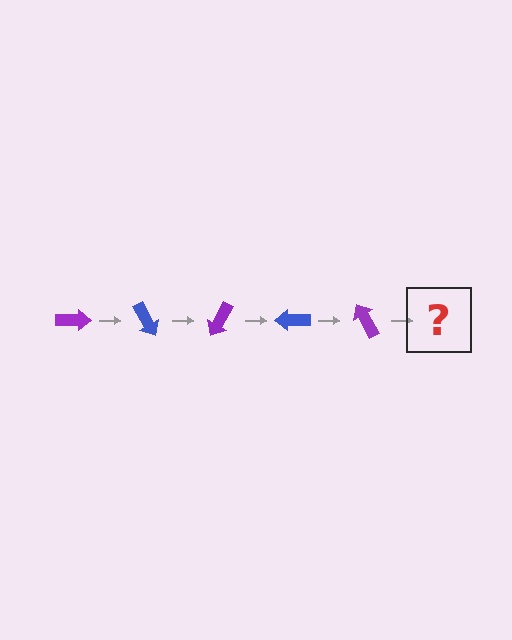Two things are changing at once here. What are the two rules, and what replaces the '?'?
The two rules are that it rotates 60 degrees each step and the color cycles through purple and blue. The '?' should be a blue arrow, rotated 300 degrees from the start.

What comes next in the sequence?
The next element should be a blue arrow, rotated 300 degrees from the start.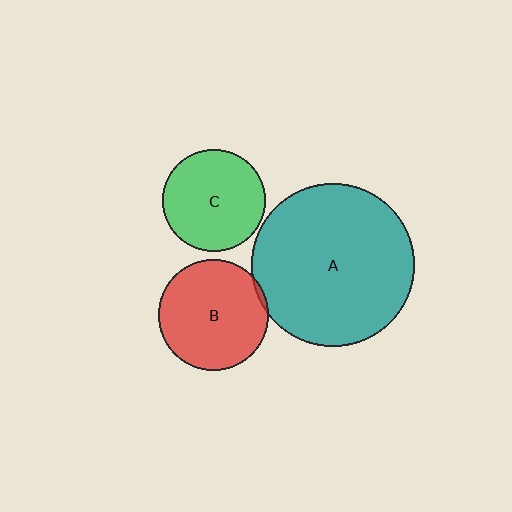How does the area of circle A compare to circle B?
Approximately 2.2 times.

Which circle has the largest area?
Circle A (teal).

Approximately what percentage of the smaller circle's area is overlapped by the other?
Approximately 5%.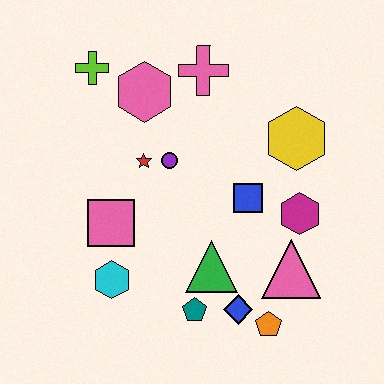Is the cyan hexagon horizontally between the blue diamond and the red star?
No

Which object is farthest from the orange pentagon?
The lime cross is farthest from the orange pentagon.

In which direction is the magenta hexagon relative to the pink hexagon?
The magenta hexagon is to the right of the pink hexagon.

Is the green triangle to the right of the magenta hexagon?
No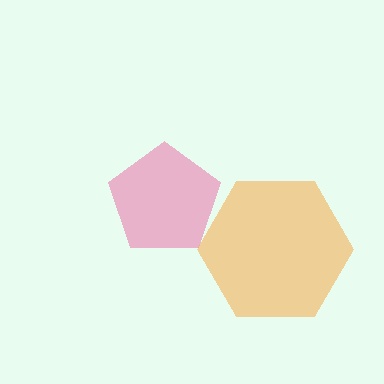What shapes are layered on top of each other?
The layered shapes are: a pink pentagon, an orange hexagon.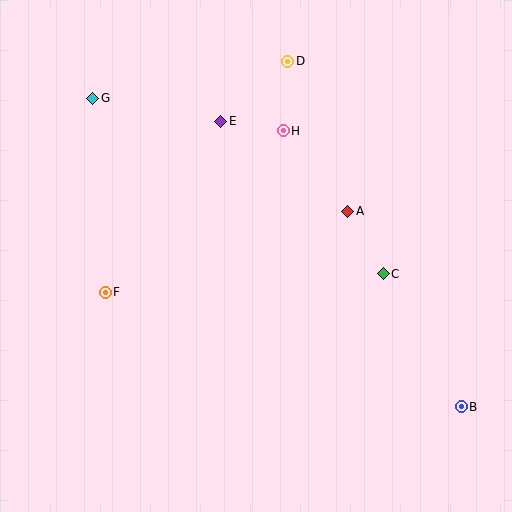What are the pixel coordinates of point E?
Point E is at (221, 121).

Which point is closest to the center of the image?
Point A at (348, 211) is closest to the center.